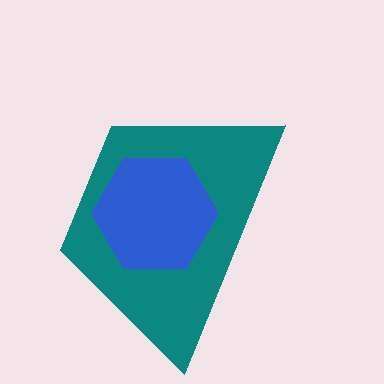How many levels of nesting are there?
2.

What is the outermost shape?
The teal trapezoid.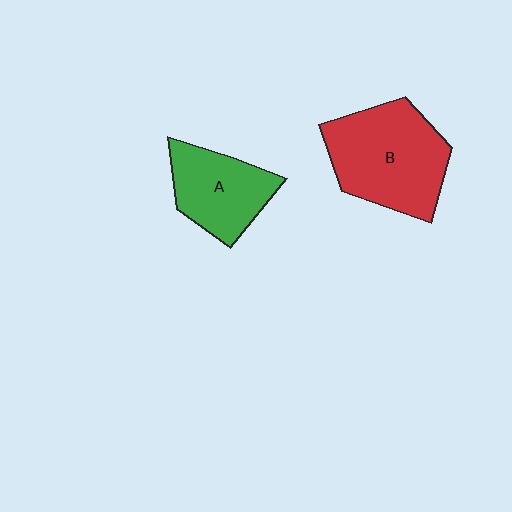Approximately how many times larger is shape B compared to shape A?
Approximately 1.5 times.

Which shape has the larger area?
Shape B (red).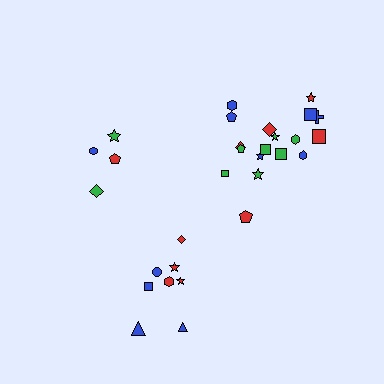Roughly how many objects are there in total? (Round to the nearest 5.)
Roughly 30 objects in total.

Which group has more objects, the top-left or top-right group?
The top-right group.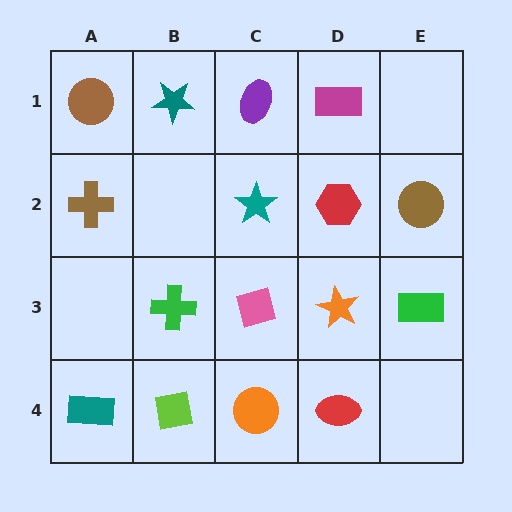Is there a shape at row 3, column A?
No, that cell is empty.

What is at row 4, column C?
An orange circle.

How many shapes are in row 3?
4 shapes.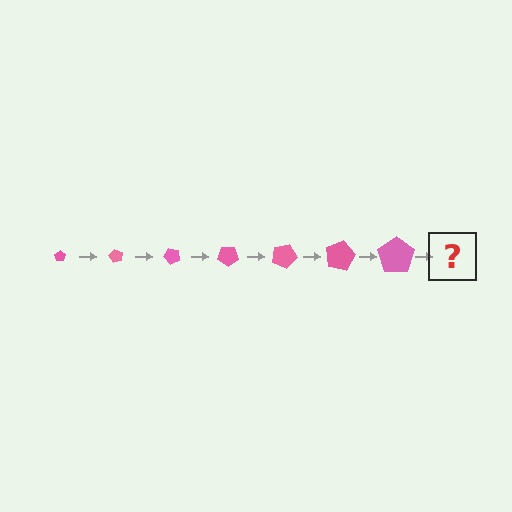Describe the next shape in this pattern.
It should be a pentagon, larger than the previous one and rotated 420 degrees from the start.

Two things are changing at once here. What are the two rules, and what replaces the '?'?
The two rules are that the pentagon grows larger each step and it rotates 60 degrees each step. The '?' should be a pentagon, larger than the previous one and rotated 420 degrees from the start.